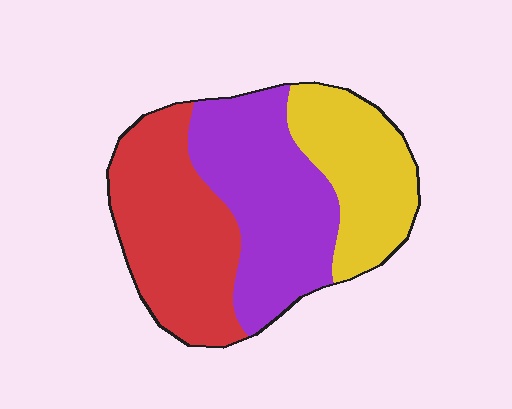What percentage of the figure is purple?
Purple covers around 40% of the figure.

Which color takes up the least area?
Yellow, at roughly 25%.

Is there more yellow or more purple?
Purple.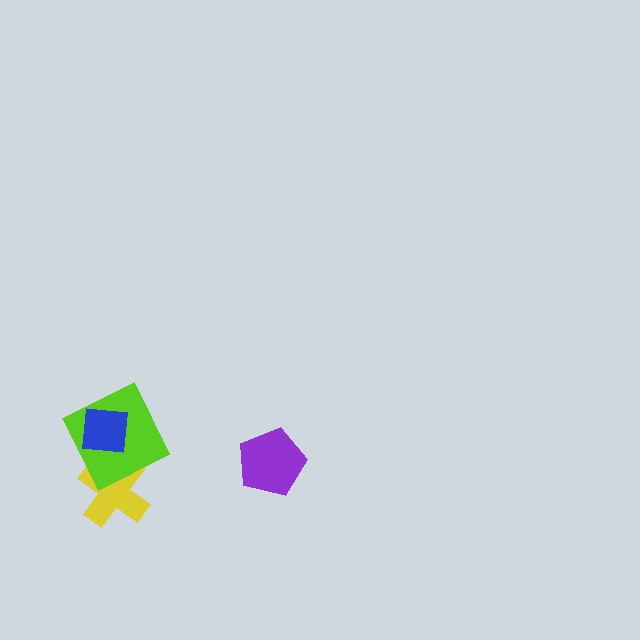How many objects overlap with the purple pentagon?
0 objects overlap with the purple pentagon.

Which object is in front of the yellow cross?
The lime square is in front of the yellow cross.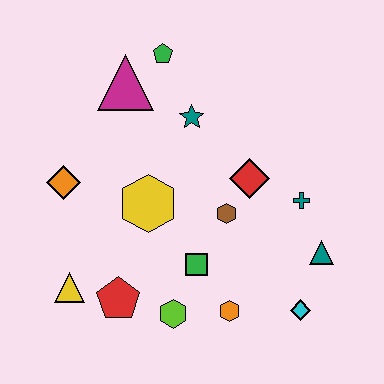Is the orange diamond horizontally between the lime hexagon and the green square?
No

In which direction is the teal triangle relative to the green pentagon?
The teal triangle is below the green pentagon.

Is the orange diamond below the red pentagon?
No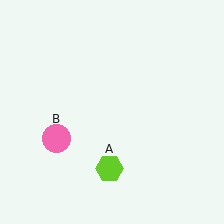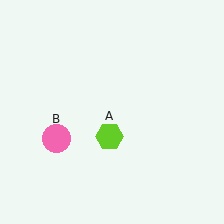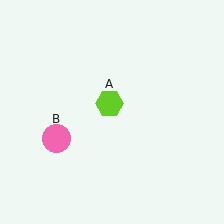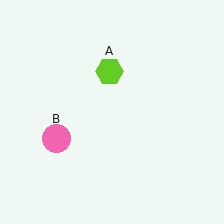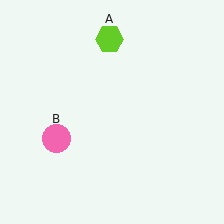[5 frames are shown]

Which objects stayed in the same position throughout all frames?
Pink circle (object B) remained stationary.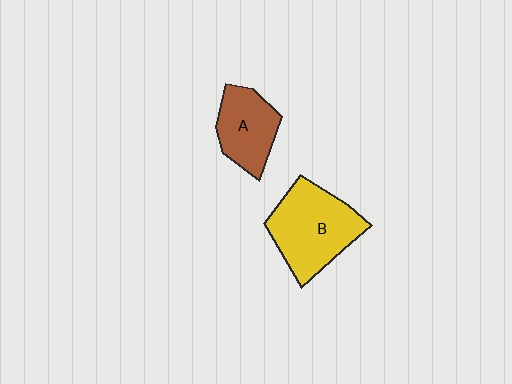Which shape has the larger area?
Shape B (yellow).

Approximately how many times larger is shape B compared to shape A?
Approximately 1.5 times.